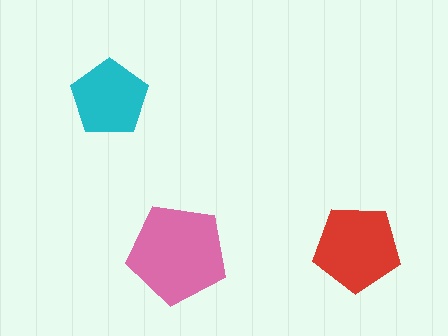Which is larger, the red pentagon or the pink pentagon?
The pink one.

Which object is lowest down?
The pink pentagon is bottommost.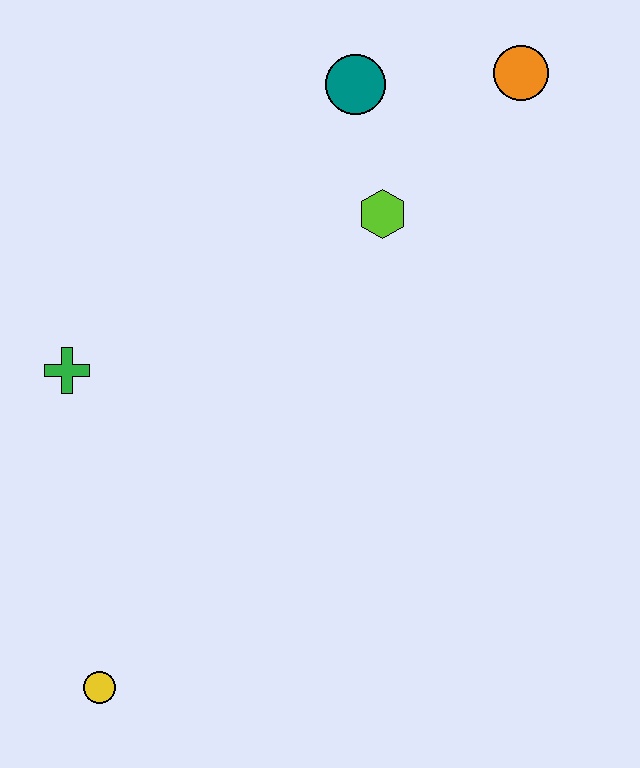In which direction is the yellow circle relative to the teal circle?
The yellow circle is below the teal circle.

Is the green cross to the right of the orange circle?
No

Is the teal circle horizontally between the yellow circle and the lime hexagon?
Yes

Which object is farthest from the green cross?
The orange circle is farthest from the green cross.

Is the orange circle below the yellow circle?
No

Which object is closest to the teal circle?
The lime hexagon is closest to the teal circle.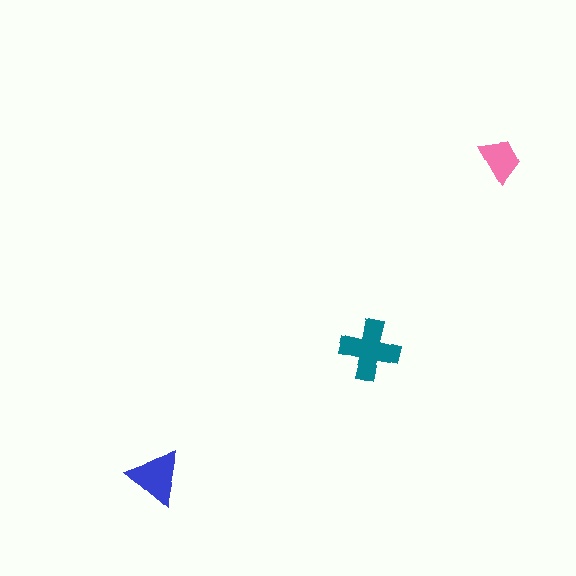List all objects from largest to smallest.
The teal cross, the blue triangle, the pink trapezoid.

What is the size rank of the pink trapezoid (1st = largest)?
3rd.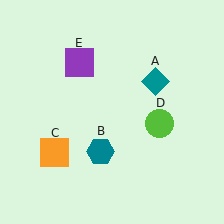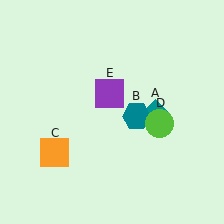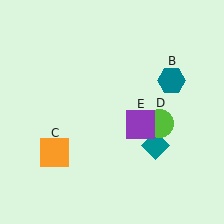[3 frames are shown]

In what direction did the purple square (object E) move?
The purple square (object E) moved down and to the right.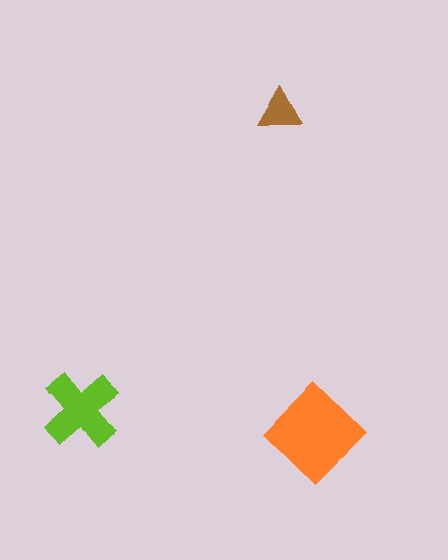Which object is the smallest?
The brown triangle.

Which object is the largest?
The orange diamond.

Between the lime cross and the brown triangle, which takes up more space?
The lime cross.